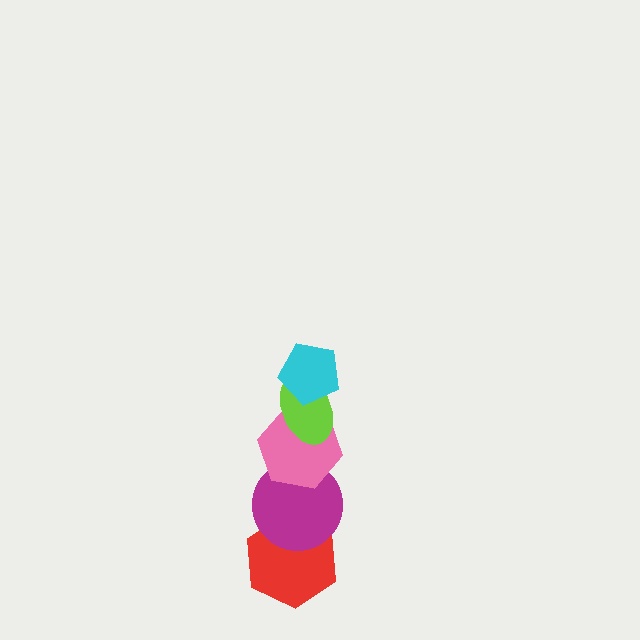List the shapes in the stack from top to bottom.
From top to bottom: the cyan pentagon, the lime ellipse, the pink hexagon, the magenta circle, the red hexagon.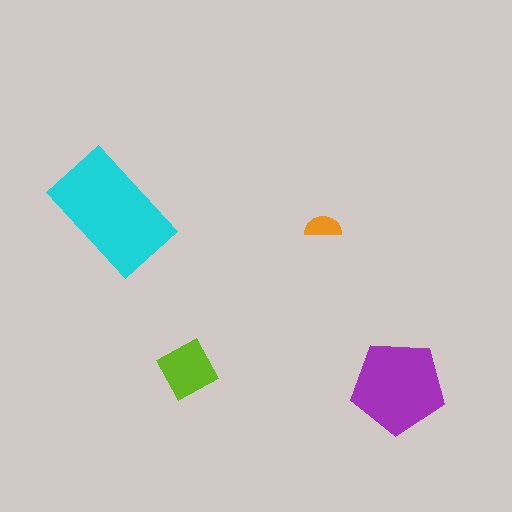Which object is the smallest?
The orange semicircle.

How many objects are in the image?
There are 4 objects in the image.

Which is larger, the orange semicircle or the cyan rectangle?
The cyan rectangle.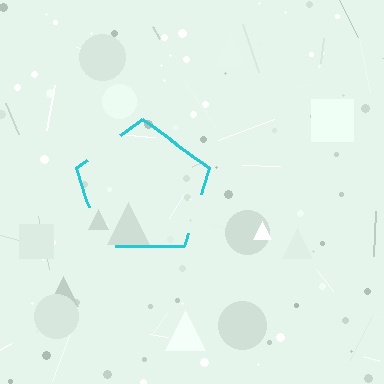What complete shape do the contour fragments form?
The contour fragments form a pentagon.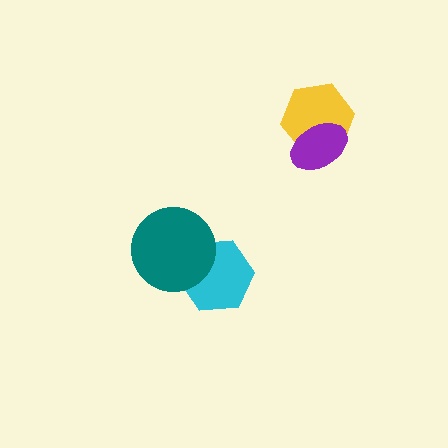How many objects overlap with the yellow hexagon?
1 object overlaps with the yellow hexagon.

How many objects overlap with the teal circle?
1 object overlaps with the teal circle.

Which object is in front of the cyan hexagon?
The teal circle is in front of the cyan hexagon.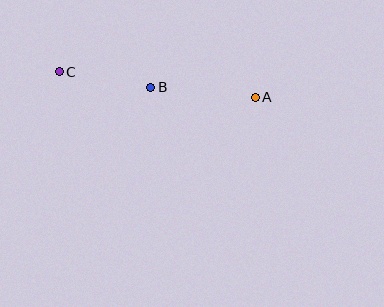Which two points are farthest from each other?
Points A and C are farthest from each other.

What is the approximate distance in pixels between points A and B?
The distance between A and B is approximately 105 pixels.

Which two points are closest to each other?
Points B and C are closest to each other.